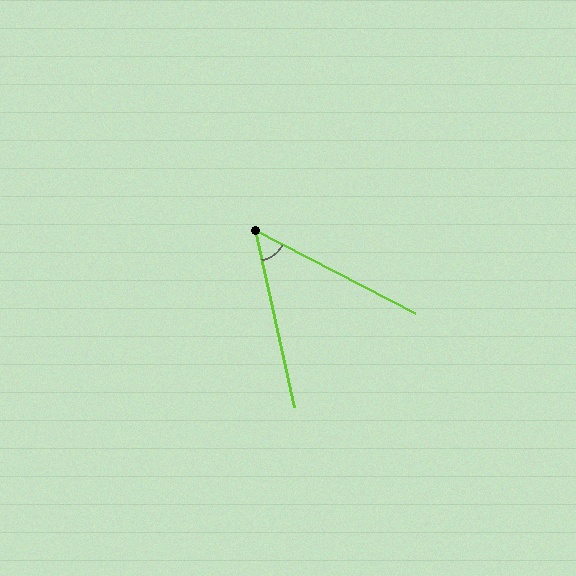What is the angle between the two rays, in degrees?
Approximately 50 degrees.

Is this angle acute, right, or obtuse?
It is acute.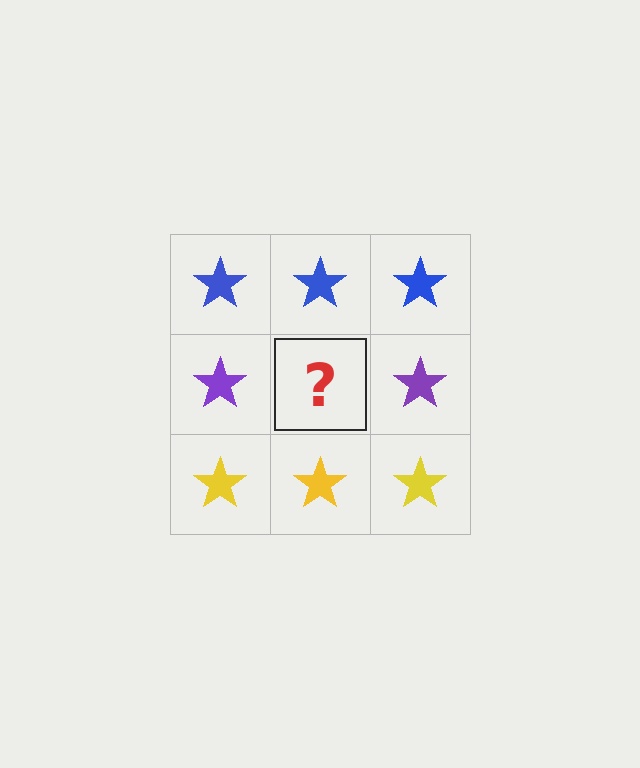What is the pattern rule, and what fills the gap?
The rule is that each row has a consistent color. The gap should be filled with a purple star.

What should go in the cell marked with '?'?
The missing cell should contain a purple star.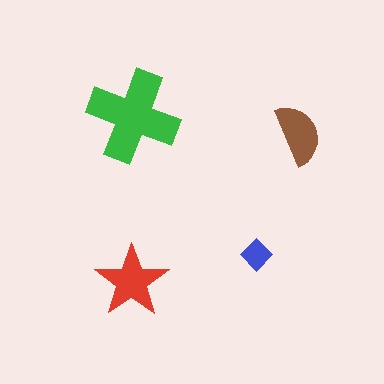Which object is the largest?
The green cross.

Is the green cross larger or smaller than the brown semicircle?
Larger.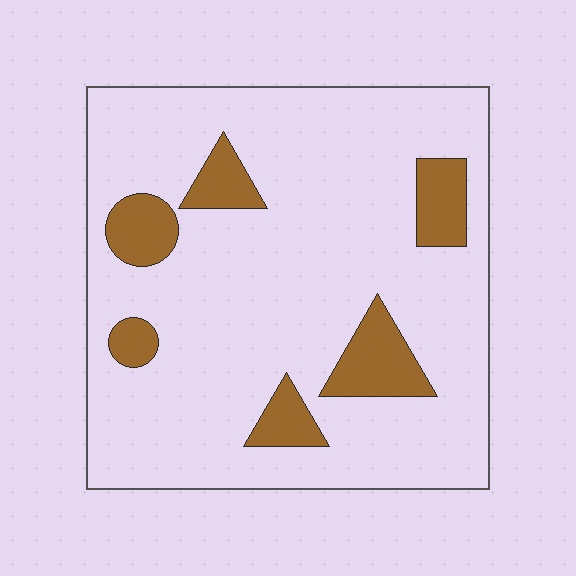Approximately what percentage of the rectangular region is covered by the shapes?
Approximately 15%.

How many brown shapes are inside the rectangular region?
6.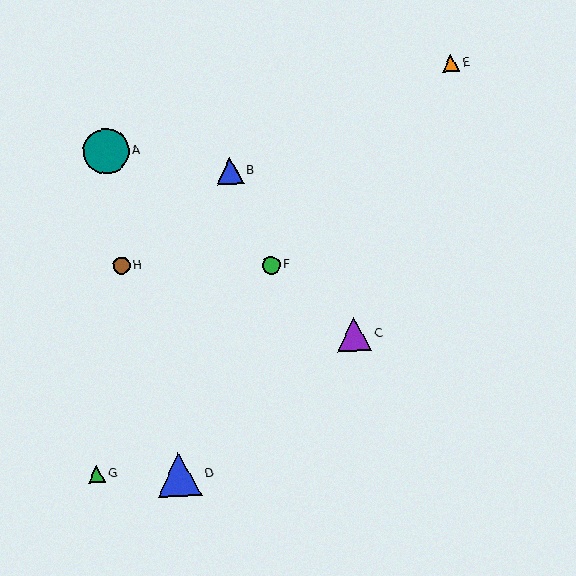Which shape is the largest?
The teal circle (labeled A) is the largest.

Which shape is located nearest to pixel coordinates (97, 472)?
The green triangle (labeled G) at (97, 474) is nearest to that location.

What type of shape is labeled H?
Shape H is a brown circle.